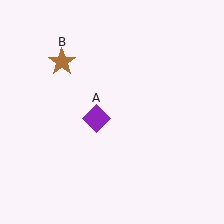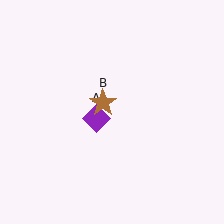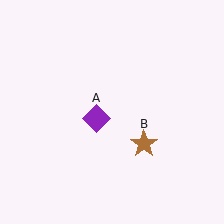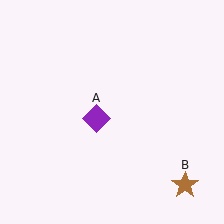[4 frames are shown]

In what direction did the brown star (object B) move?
The brown star (object B) moved down and to the right.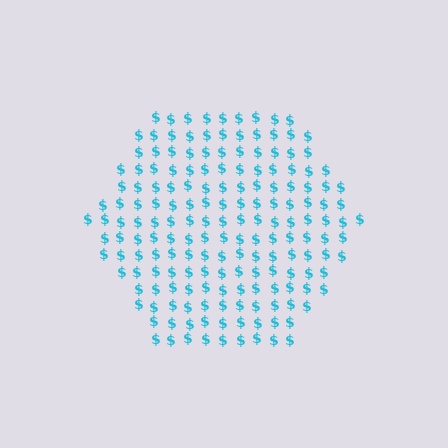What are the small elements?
The small elements are dollar signs.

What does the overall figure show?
The overall figure shows a hexagon.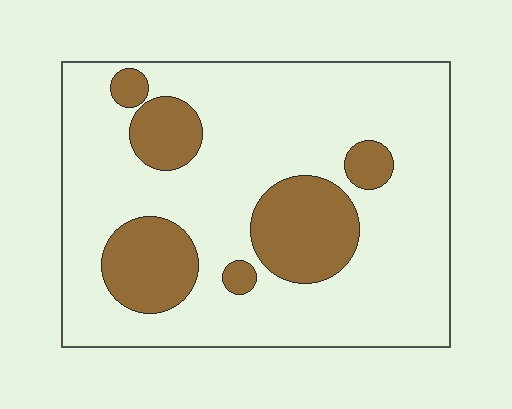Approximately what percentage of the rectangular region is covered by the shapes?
Approximately 25%.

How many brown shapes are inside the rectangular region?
6.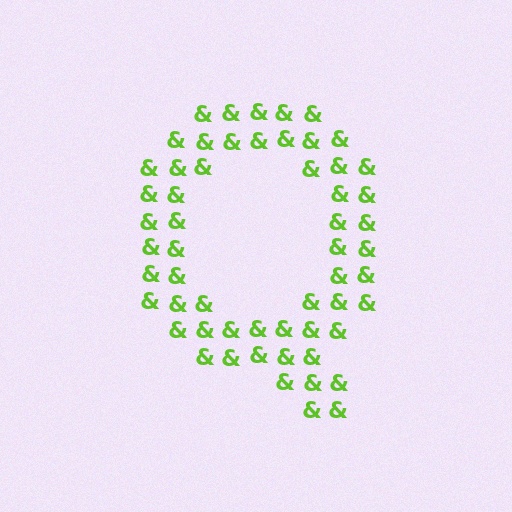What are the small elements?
The small elements are ampersands.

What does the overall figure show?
The overall figure shows the letter Q.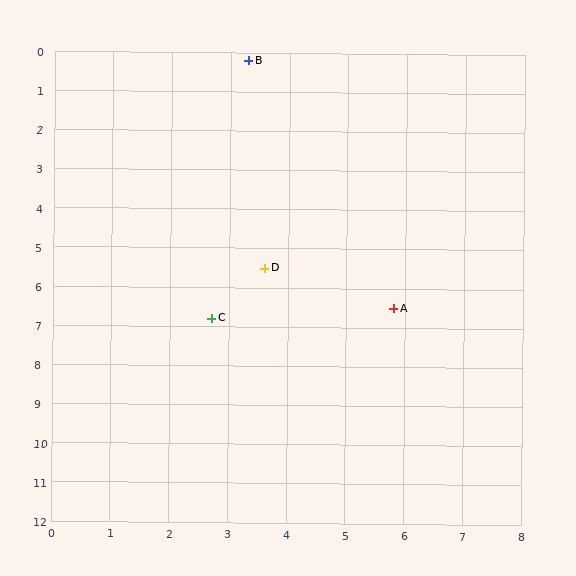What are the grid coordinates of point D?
Point D is at approximately (3.6, 5.5).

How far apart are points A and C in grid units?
Points A and C are about 3.1 grid units apart.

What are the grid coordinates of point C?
Point C is at approximately (2.7, 6.8).